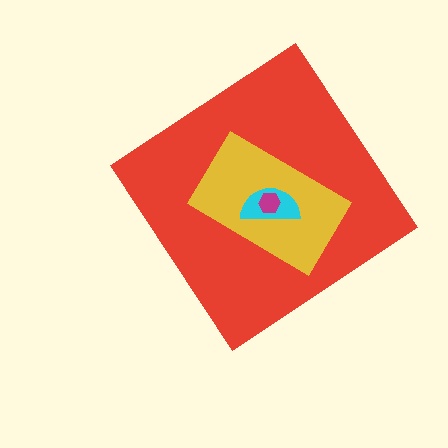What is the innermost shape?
The magenta hexagon.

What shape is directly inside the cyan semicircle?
The magenta hexagon.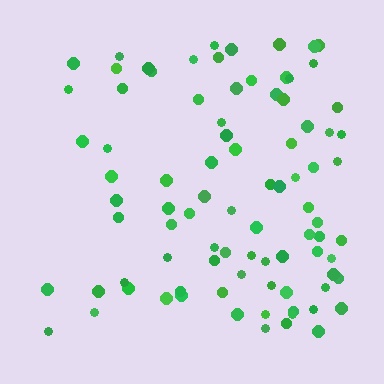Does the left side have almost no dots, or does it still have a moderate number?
Still a moderate number, just noticeably fewer than the right.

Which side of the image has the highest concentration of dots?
The right.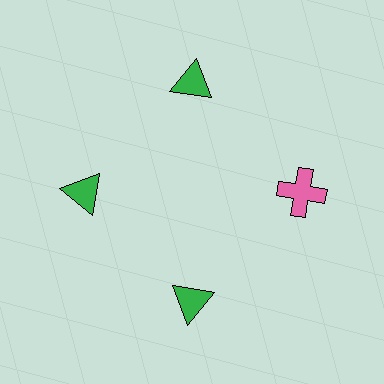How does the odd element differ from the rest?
It differs in both color (pink instead of green) and shape (cross instead of triangle).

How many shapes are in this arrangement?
There are 4 shapes arranged in a ring pattern.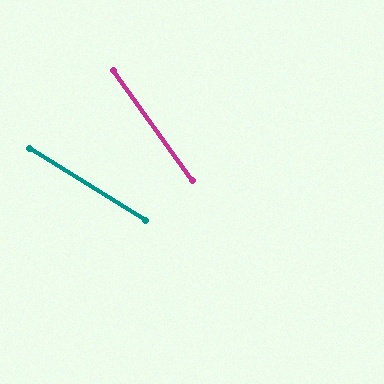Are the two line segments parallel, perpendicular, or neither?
Neither parallel nor perpendicular — they differ by about 23°.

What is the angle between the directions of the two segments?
Approximately 23 degrees.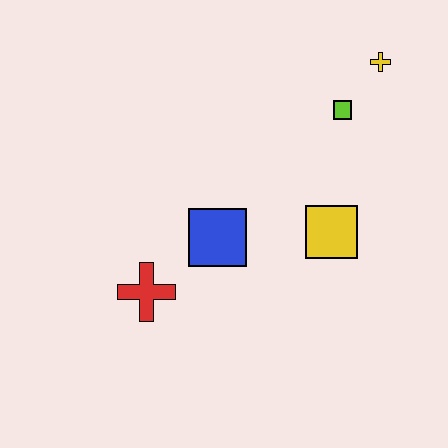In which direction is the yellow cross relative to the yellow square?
The yellow cross is above the yellow square.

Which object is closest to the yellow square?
The blue square is closest to the yellow square.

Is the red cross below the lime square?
Yes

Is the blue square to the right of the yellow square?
No